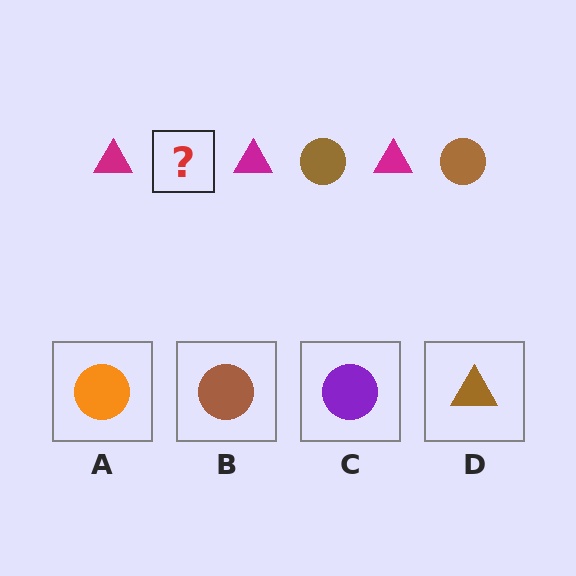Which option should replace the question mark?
Option B.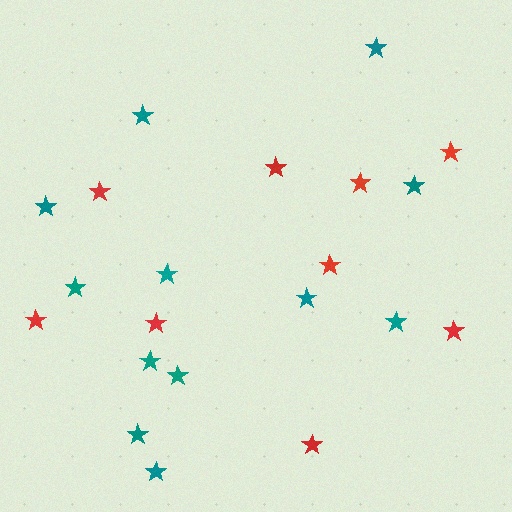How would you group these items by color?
There are 2 groups: one group of red stars (9) and one group of teal stars (12).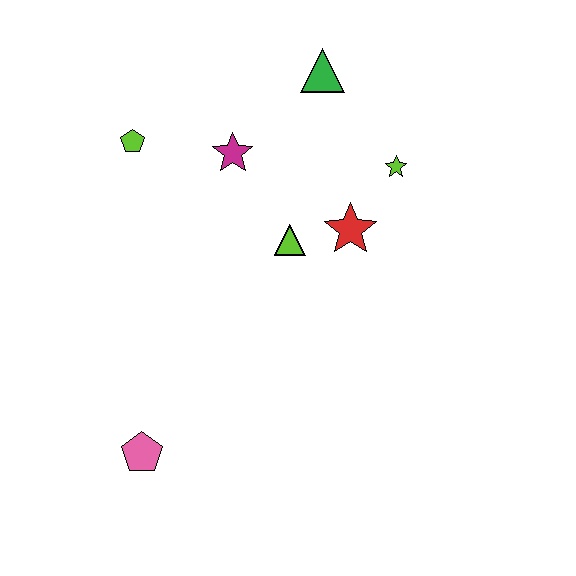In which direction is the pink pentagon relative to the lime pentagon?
The pink pentagon is below the lime pentagon.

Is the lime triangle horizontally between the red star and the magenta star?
Yes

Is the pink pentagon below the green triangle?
Yes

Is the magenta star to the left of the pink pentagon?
No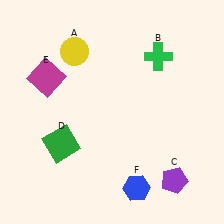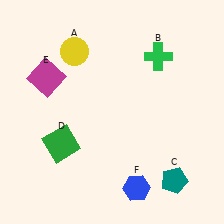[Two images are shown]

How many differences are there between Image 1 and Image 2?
There is 1 difference between the two images.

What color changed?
The pentagon (C) changed from purple in Image 1 to teal in Image 2.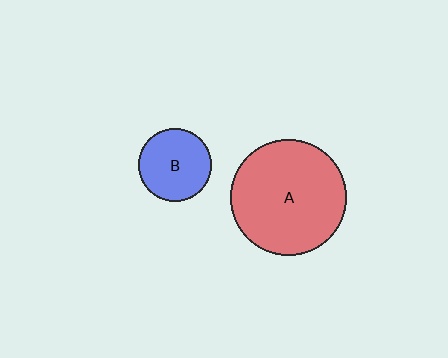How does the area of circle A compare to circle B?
Approximately 2.6 times.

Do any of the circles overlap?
No, none of the circles overlap.